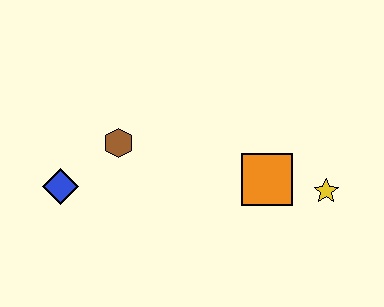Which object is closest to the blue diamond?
The brown hexagon is closest to the blue diamond.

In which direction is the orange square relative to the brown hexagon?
The orange square is to the right of the brown hexagon.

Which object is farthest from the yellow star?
The blue diamond is farthest from the yellow star.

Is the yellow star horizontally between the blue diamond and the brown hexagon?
No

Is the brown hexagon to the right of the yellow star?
No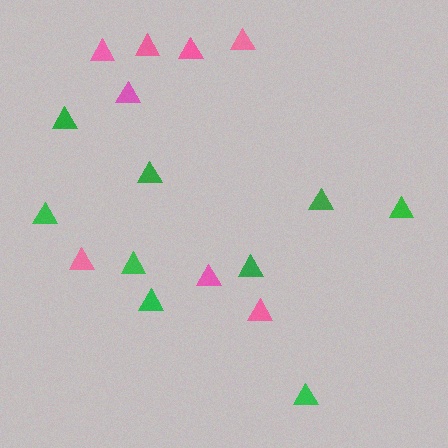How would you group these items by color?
There are 2 groups: one group of pink triangles (8) and one group of green triangles (9).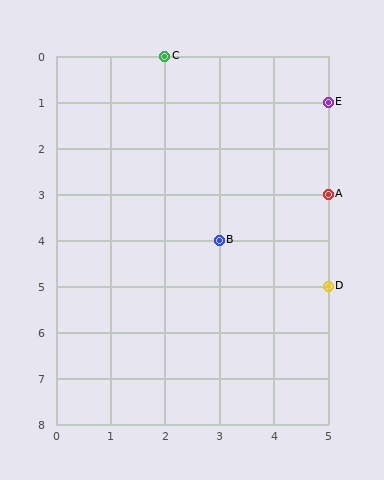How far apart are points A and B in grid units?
Points A and B are 2 columns and 1 row apart (about 2.2 grid units diagonally).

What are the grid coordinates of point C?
Point C is at grid coordinates (2, 0).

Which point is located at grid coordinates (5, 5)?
Point D is at (5, 5).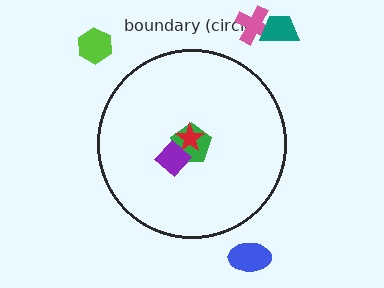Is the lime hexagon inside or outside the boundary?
Outside.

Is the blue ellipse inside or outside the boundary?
Outside.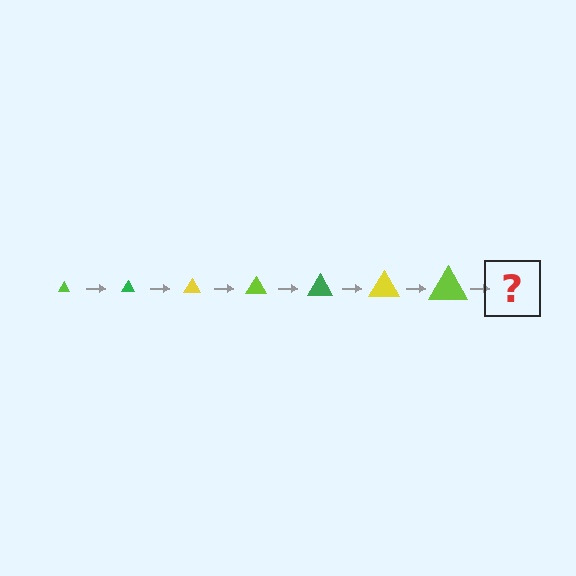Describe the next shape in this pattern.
It should be a green triangle, larger than the previous one.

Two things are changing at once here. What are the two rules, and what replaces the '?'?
The two rules are that the triangle grows larger each step and the color cycles through lime, green, and yellow. The '?' should be a green triangle, larger than the previous one.